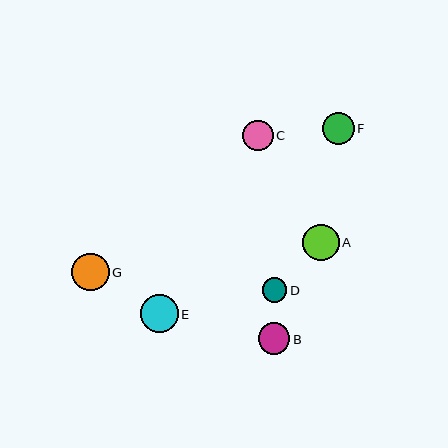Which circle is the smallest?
Circle D is the smallest with a size of approximately 24 pixels.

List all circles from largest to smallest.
From largest to smallest: E, G, A, F, B, C, D.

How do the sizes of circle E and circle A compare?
Circle E and circle A are approximately the same size.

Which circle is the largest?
Circle E is the largest with a size of approximately 38 pixels.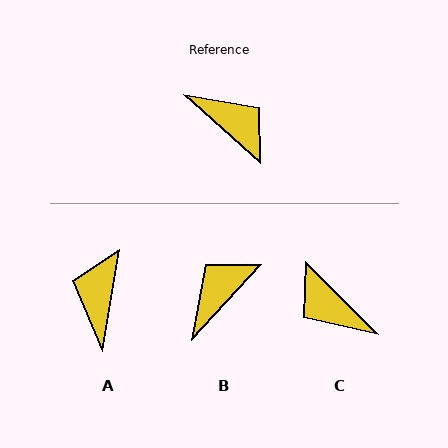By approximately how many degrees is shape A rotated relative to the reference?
Approximately 122 degrees counter-clockwise.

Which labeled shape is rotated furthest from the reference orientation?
C, about 177 degrees away.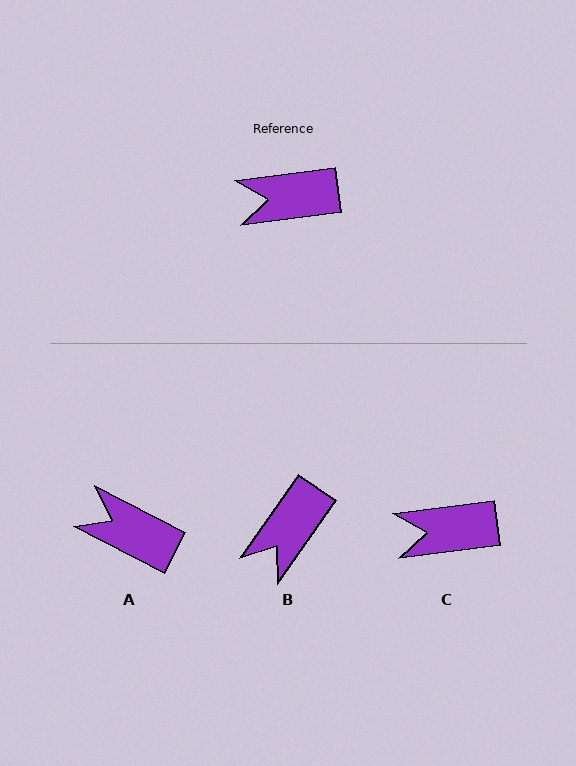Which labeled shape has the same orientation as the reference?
C.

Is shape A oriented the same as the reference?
No, it is off by about 34 degrees.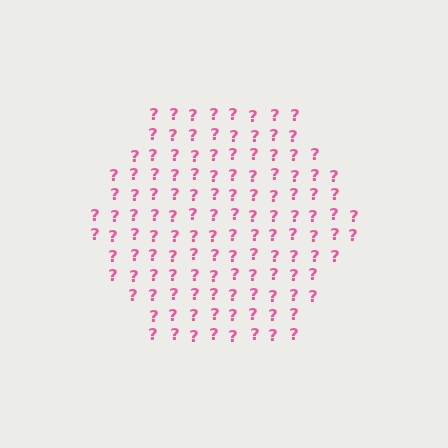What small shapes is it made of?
It is made of small question marks.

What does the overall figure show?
The overall figure shows a hexagon.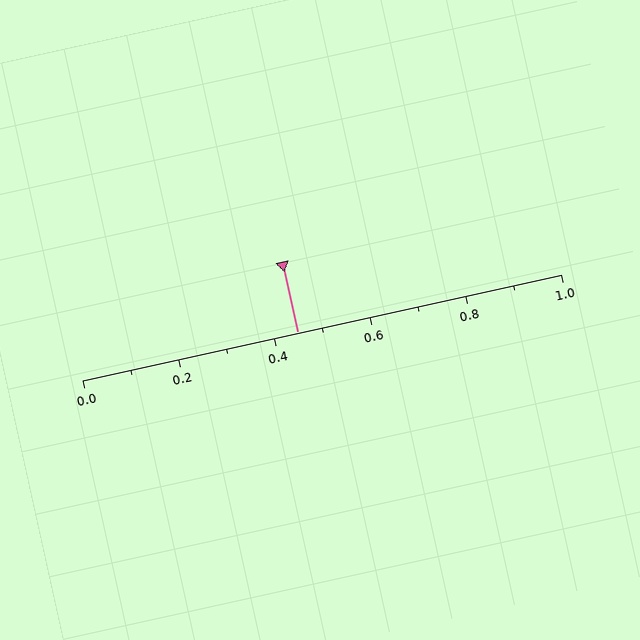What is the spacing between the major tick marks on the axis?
The major ticks are spaced 0.2 apart.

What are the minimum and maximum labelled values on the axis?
The axis runs from 0.0 to 1.0.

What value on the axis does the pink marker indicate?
The marker indicates approximately 0.45.